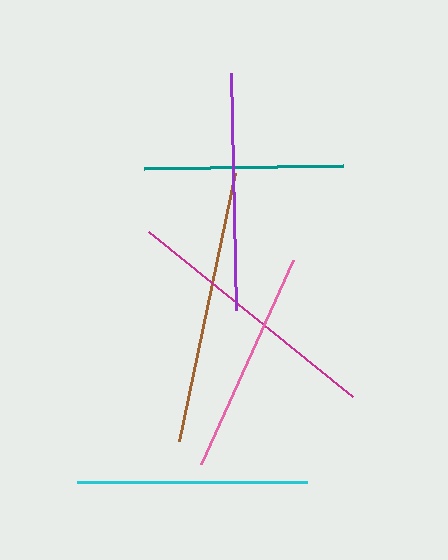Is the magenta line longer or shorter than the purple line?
The magenta line is longer than the purple line.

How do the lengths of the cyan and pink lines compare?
The cyan and pink lines are approximately the same length.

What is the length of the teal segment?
The teal segment is approximately 199 pixels long.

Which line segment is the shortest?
The teal line is the shortest at approximately 199 pixels.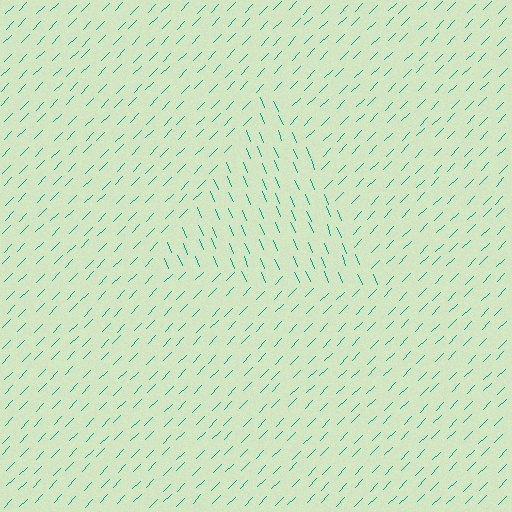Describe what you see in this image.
The image is filled with small teal line segments. A triangle region in the image has lines oriented differently from the surrounding lines, creating a visible texture boundary.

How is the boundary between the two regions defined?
The boundary is defined purely by a change in line orientation (approximately 67 degrees difference). All lines are the same color and thickness.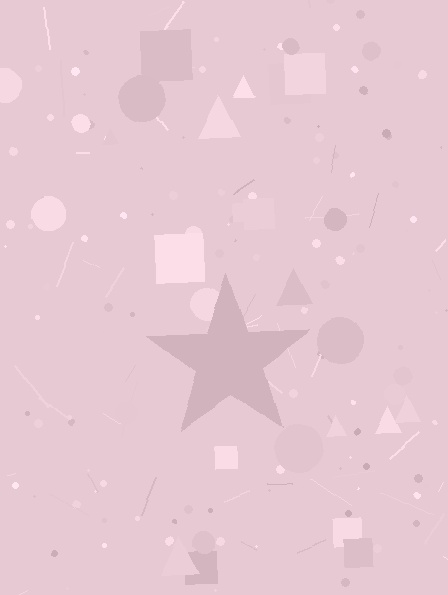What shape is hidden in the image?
A star is hidden in the image.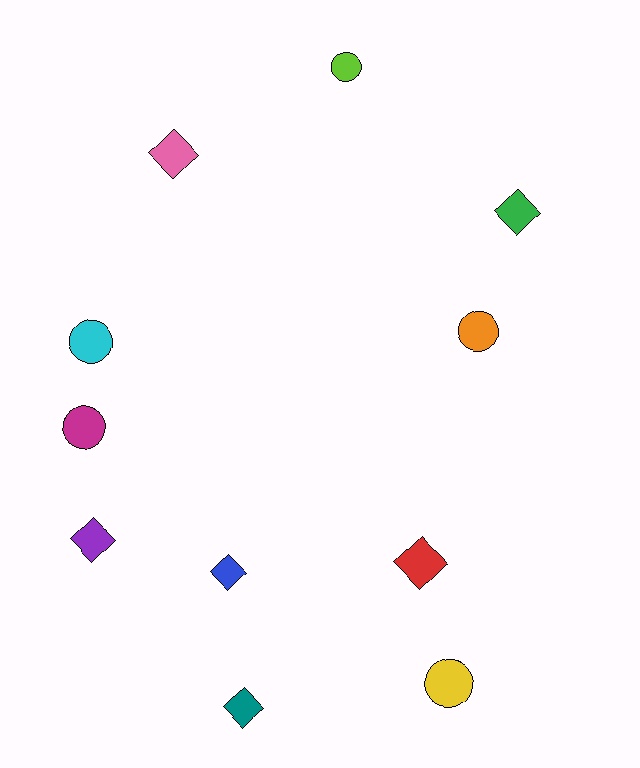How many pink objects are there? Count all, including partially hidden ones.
There is 1 pink object.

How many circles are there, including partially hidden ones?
There are 5 circles.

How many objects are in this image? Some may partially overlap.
There are 11 objects.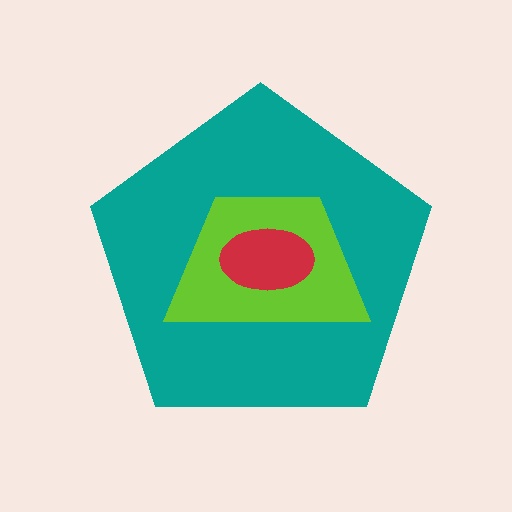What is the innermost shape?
The red ellipse.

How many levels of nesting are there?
3.